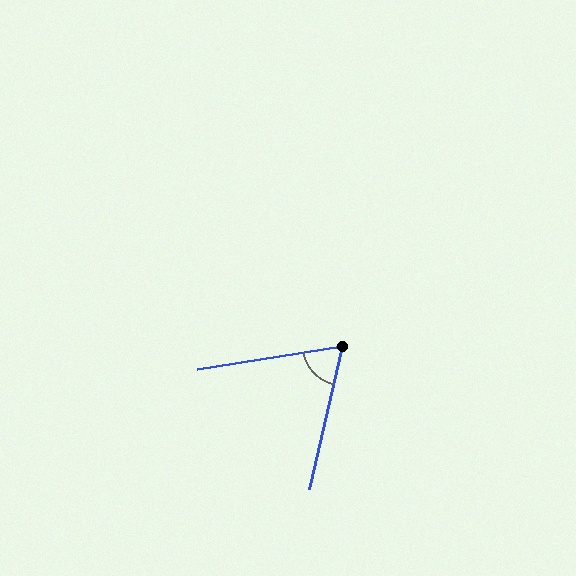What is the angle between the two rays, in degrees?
Approximately 68 degrees.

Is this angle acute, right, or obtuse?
It is acute.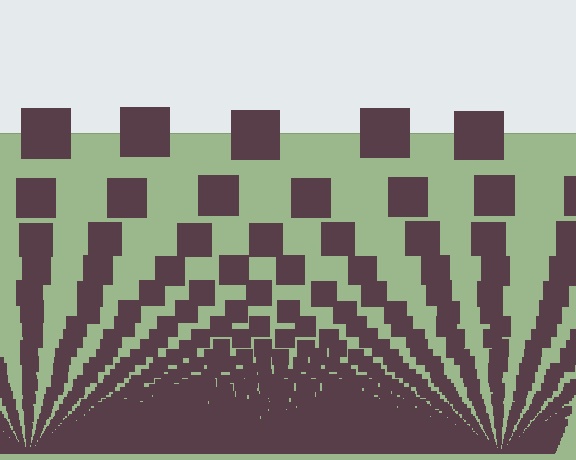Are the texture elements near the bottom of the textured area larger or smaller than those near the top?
Smaller. The gradient is inverted — elements near the bottom are smaller and denser.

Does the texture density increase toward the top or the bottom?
Density increases toward the bottom.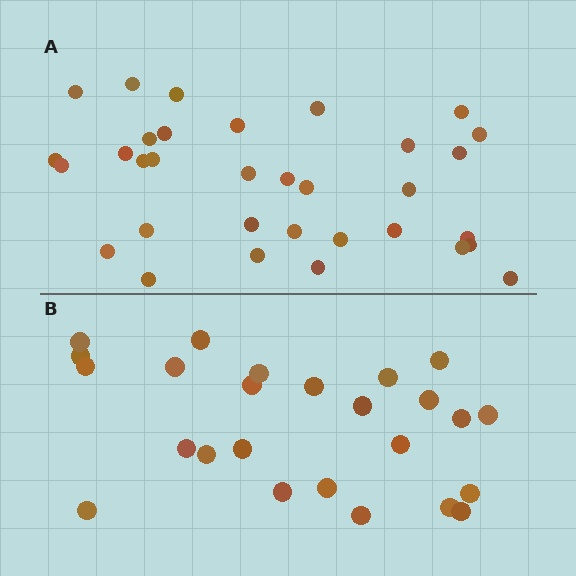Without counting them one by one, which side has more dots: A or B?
Region A (the top region) has more dots.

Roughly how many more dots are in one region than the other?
Region A has roughly 8 or so more dots than region B.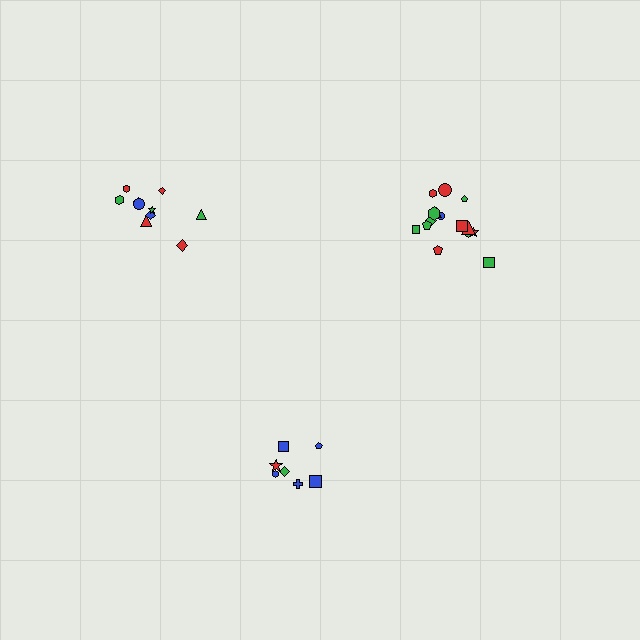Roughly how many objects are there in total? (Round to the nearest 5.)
Roughly 30 objects in total.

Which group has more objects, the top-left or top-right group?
The top-right group.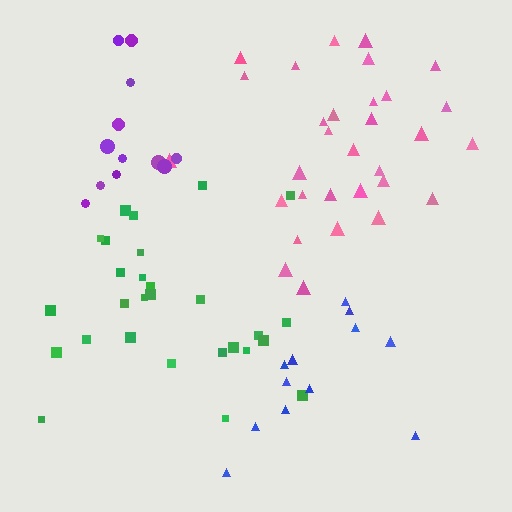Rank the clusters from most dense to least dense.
green, pink, purple, blue.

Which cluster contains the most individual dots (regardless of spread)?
Pink (31).